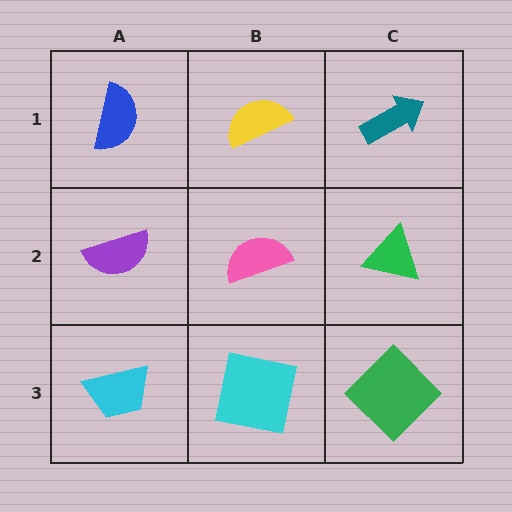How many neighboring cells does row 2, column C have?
3.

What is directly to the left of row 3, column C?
A cyan square.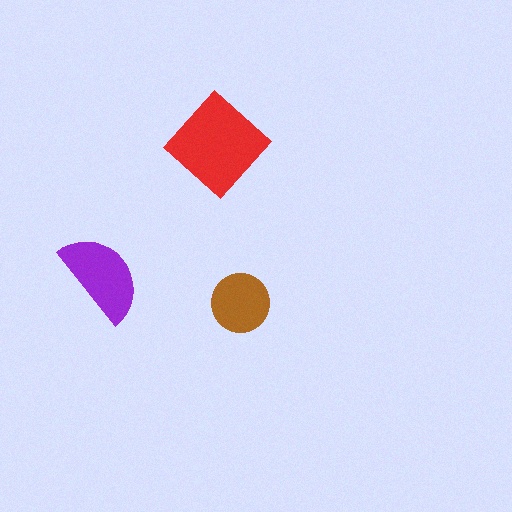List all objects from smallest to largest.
The brown circle, the purple semicircle, the red diamond.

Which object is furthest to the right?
The brown circle is rightmost.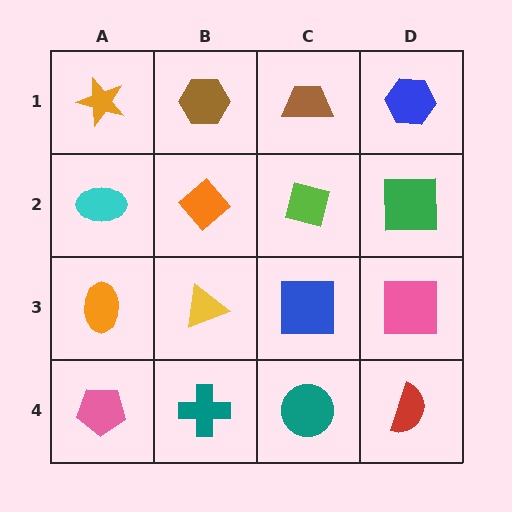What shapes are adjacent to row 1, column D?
A green square (row 2, column D), a brown trapezoid (row 1, column C).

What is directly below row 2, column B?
A yellow triangle.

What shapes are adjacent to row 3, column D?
A green square (row 2, column D), a red semicircle (row 4, column D), a blue square (row 3, column C).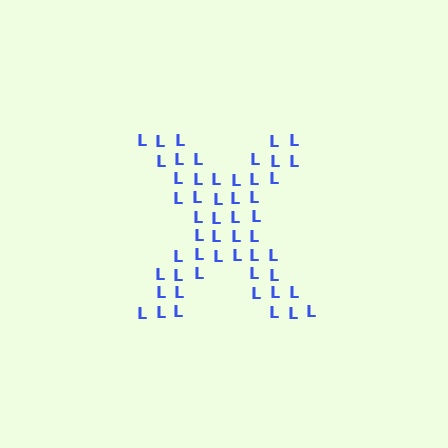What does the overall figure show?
The overall figure shows the letter X.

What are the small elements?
The small elements are letter L's.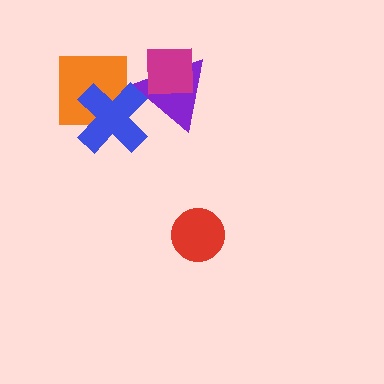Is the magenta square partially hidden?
No, no other shape covers it.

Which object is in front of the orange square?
The blue cross is in front of the orange square.